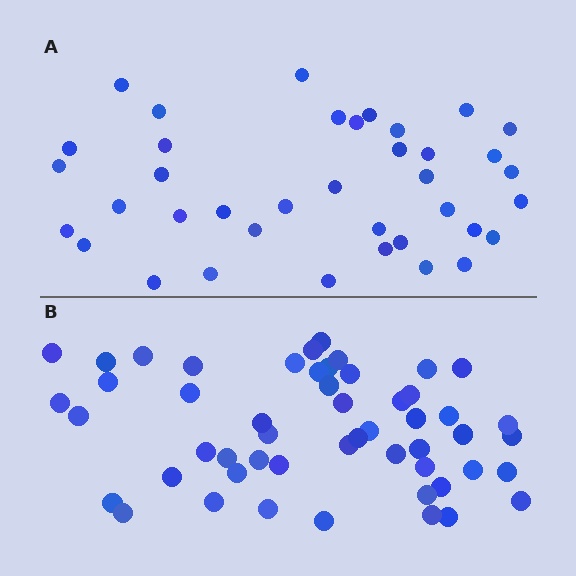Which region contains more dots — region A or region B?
Region B (the bottom region) has more dots.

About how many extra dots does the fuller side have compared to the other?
Region B has approximately 15 more dots than region A.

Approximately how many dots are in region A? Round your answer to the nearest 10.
About 40 dots. (The exact count is 38, which rounds to 40.)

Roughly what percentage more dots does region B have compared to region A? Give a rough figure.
About 35% more.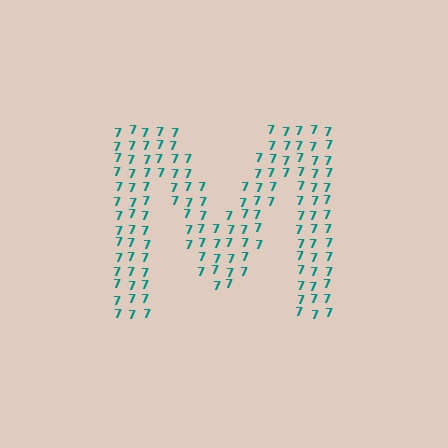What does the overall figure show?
The overall figure shows the letter M.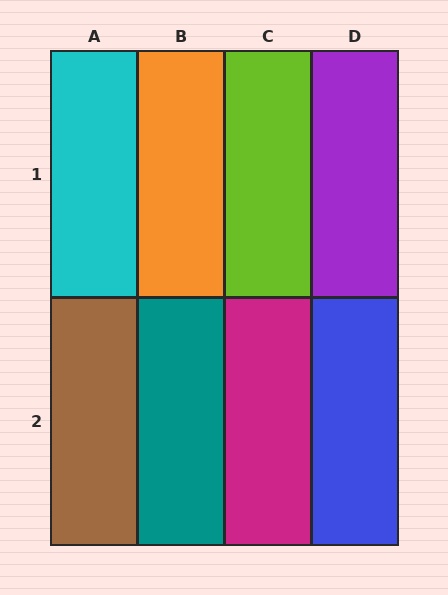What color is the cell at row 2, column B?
Teal.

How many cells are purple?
1 cell is purple.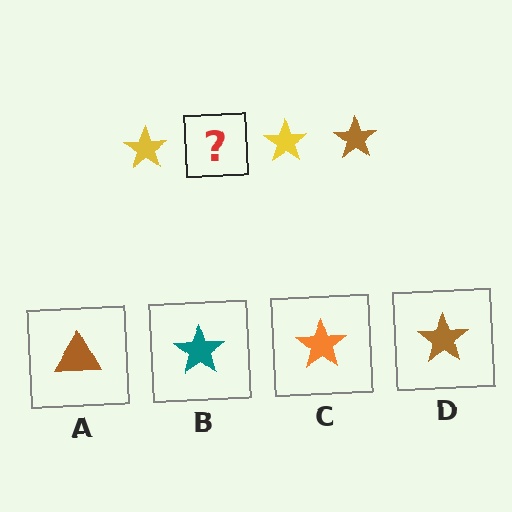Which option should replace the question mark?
Option D.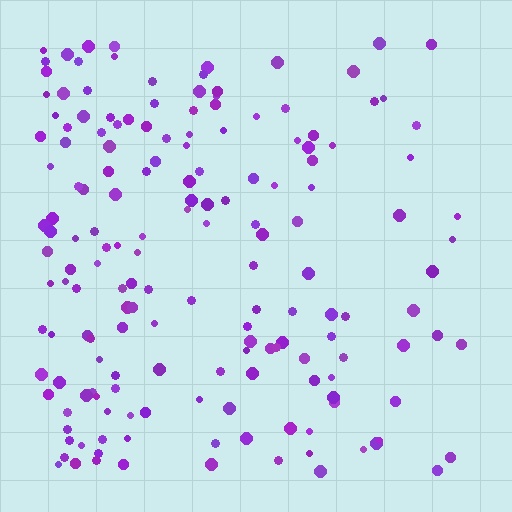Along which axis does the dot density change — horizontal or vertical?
Horizontal.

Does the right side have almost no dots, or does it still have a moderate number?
Still a moderate number, just noticeably fewer than the left.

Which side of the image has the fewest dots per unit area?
The right.